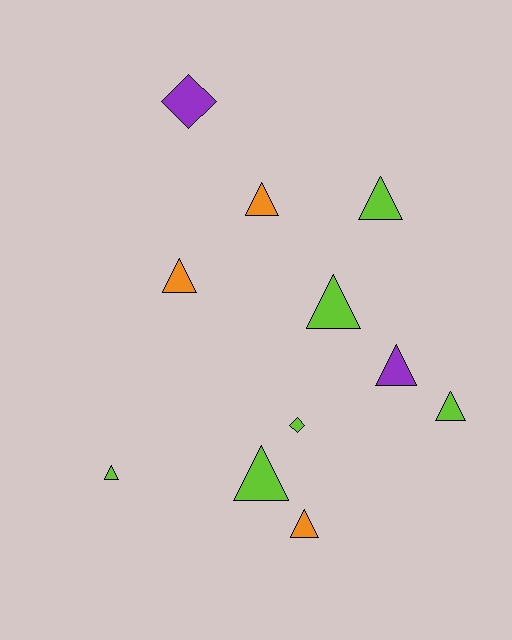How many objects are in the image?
There are 11 objects.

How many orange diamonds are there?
There are no orange diamonds.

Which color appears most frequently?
Lime, with 6 objects.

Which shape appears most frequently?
Triangle, with 9 objects.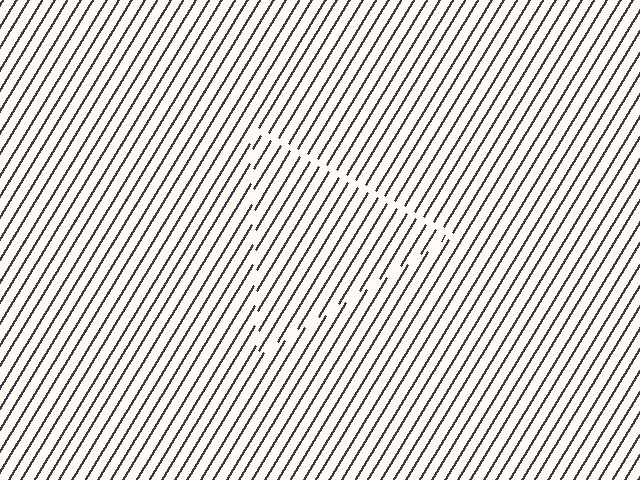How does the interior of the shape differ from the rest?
The interior of the shape contains the same grating, shifted by half a period — the contour is defined by the phase discontinuity where line-ends from the inner and outer gratings abut.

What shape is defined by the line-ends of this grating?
An illusory triangle. The interior of the shape contains the same grating, shifted by half a period — the contour is defined by the phase discontinuity where line-ends from the inner and outer gratings abut.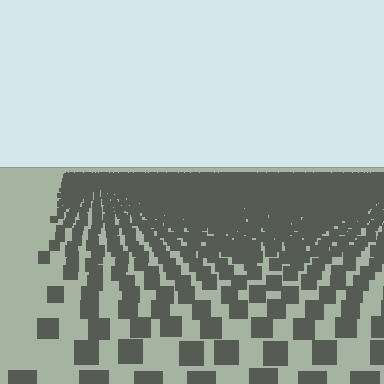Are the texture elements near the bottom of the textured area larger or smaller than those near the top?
Larger. Near the bottom, elements are closer to the viewer and appear at a bigger on-screen size.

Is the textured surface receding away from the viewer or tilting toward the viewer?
The surface is receding away from the viewer. Texture elements get smaller and denser toward the top.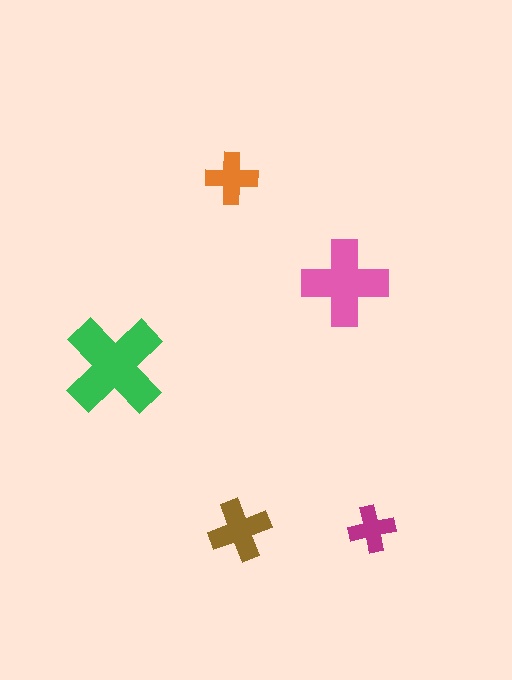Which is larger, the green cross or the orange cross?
The green one.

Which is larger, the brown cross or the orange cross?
The brown one.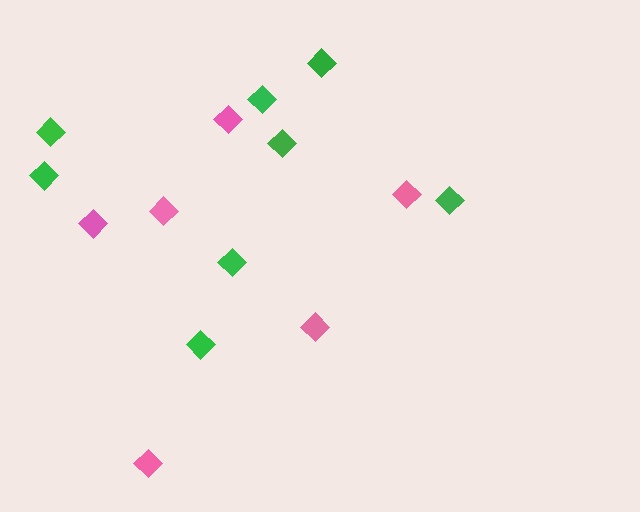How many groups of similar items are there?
There are 2 groups: one group of pink diamonds (6) and one group of green diamonds (8).